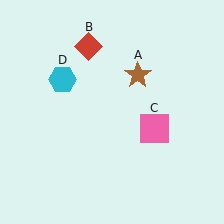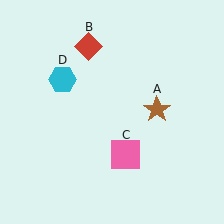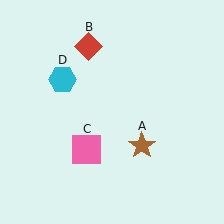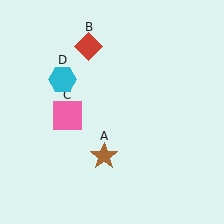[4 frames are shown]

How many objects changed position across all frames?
2 objects changed position: brown star (object A), pink square (object C).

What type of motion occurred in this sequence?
The brown star (object A), pink square (object C) rotated clockwise around the center of the scene.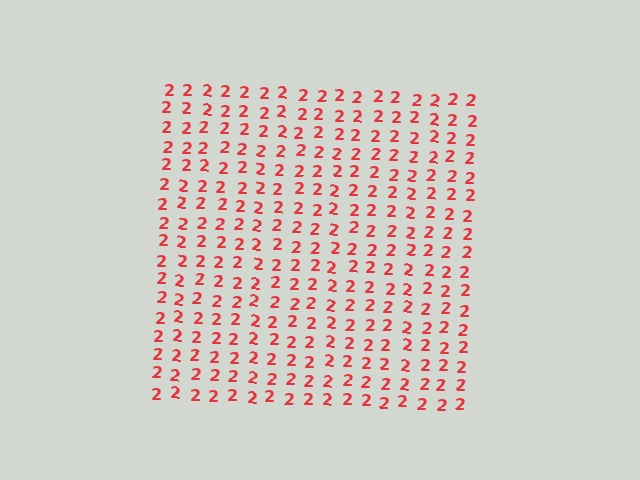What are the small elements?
The small elements are digit 2's.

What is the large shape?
The large shape is a square.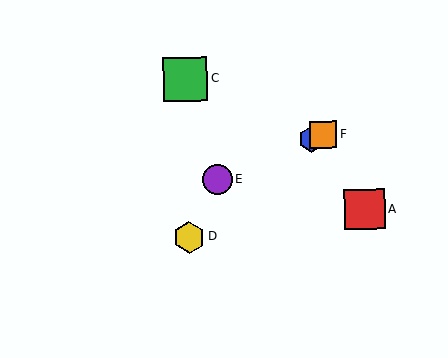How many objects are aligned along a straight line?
3 objects (B, E, F) are aligned along a straight line.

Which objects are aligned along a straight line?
Objects B, E, F are aligned along a straight line.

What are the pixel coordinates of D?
Object D is at (189, 237).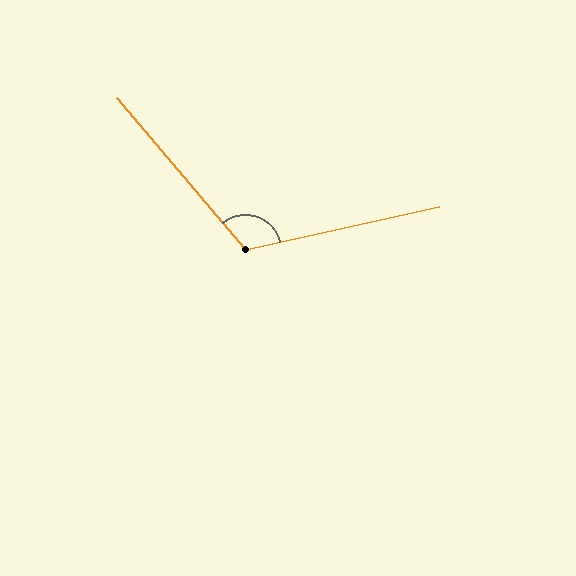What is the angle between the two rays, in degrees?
Approximately 118 degrees.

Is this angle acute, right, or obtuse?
It is obtuse.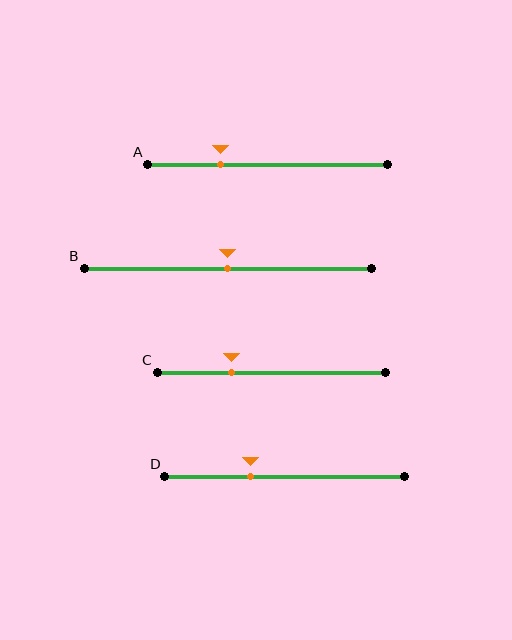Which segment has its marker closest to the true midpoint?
Segment B has its marker closest to the true midpoint.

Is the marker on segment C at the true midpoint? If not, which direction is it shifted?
No, the marker on segment C is shifted to the left by about 18% of the segment length.